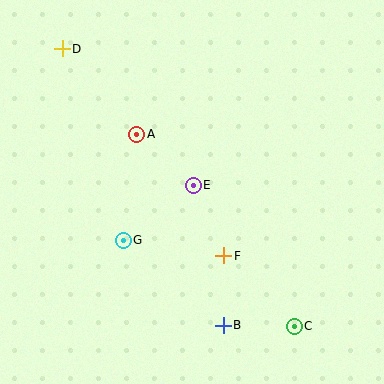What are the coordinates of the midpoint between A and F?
The midpoint between A and F is at (180, 195).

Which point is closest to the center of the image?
Point E at (193, 185) is closest to the center.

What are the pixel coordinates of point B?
Point B is at (223, 325).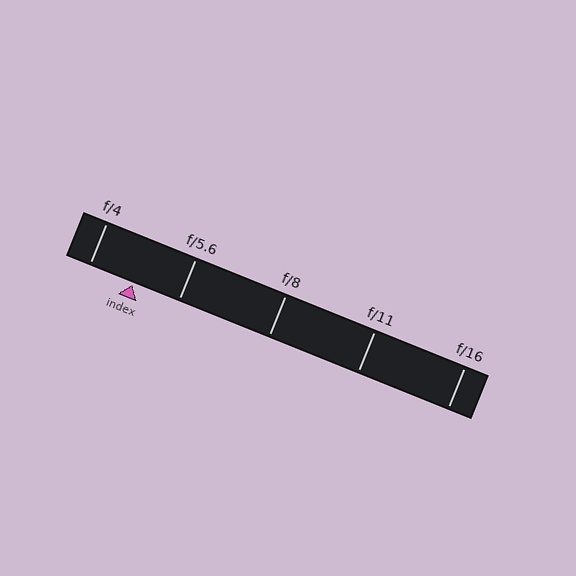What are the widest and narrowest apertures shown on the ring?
The widest aperture shown is f/4 and the narrowest is f/16.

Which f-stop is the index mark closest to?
The index mark is closest to f/4.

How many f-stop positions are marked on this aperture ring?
There are 5 f-stop positions marked.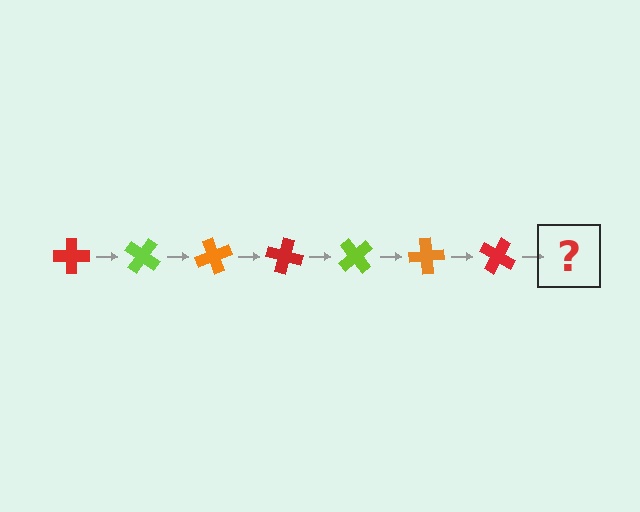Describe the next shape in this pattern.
It should be a lime cross, rotated 245 degrees from the start.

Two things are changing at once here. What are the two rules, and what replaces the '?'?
The two rules are that it rotates 35 degrees each step and the color cycles through red, lime, and orange. The '?' should be a lime cross, rotated 245 degrees from the start.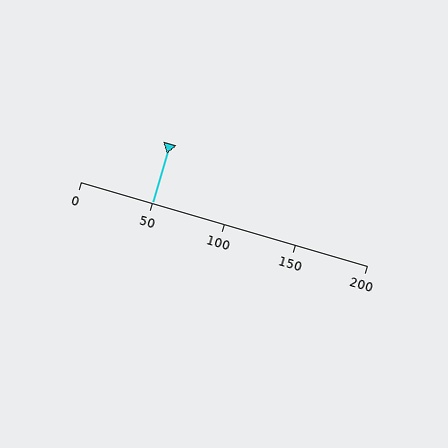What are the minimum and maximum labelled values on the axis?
The axis runs from 0 to 200.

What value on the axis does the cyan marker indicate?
The marker indicates approximately 50.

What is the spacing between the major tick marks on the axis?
The major ticks are spaced 50 apart.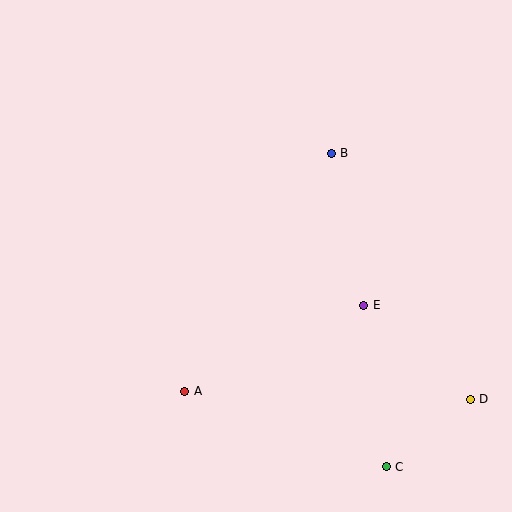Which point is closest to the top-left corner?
Point B is closest to the top-left corner.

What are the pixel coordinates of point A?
Point A is at (185, 391).